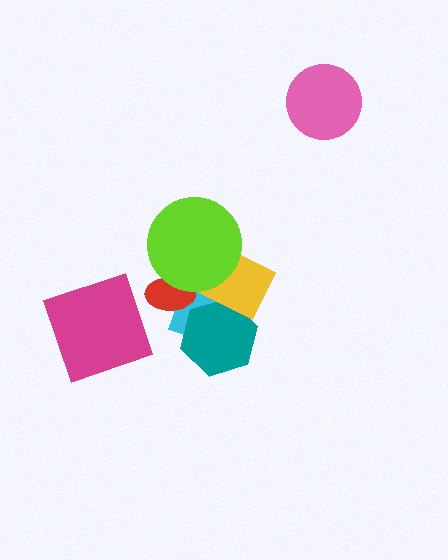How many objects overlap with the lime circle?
3 objects overlap with the lime circle.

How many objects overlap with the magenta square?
0 objects overlap with the magenta square.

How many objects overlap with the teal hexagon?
2 objects overlap with the teal hexagon.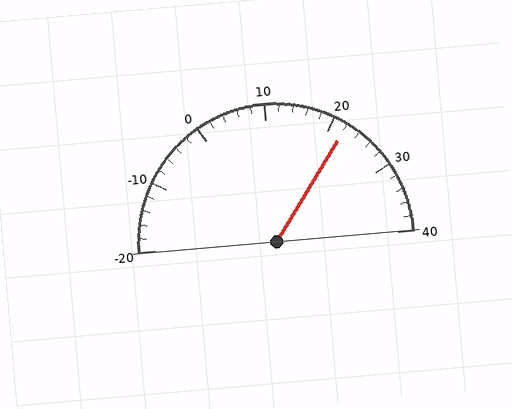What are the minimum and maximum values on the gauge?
The gauge ranges from -20 to 40.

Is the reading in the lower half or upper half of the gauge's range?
The reading is in the upper half of the range (-20 to 40).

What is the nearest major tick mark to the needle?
The nearest major tick mark is 20.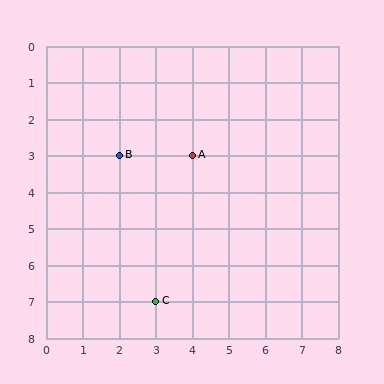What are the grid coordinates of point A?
Point A is at grid coordinates (4, 3).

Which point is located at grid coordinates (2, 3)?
Point B is at (2, 3).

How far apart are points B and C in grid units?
Points B and C are 1 column and 4 rows apart (about 4.1 grid units diagonally).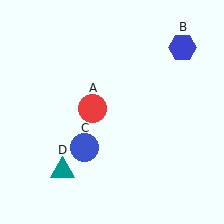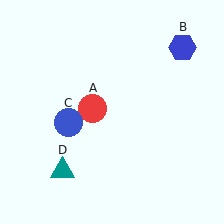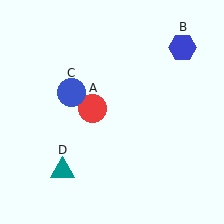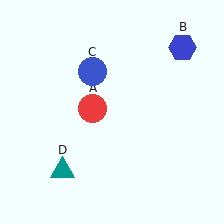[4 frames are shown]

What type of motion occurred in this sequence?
The blue circle (object C) rotated clockwise around the center of the scene.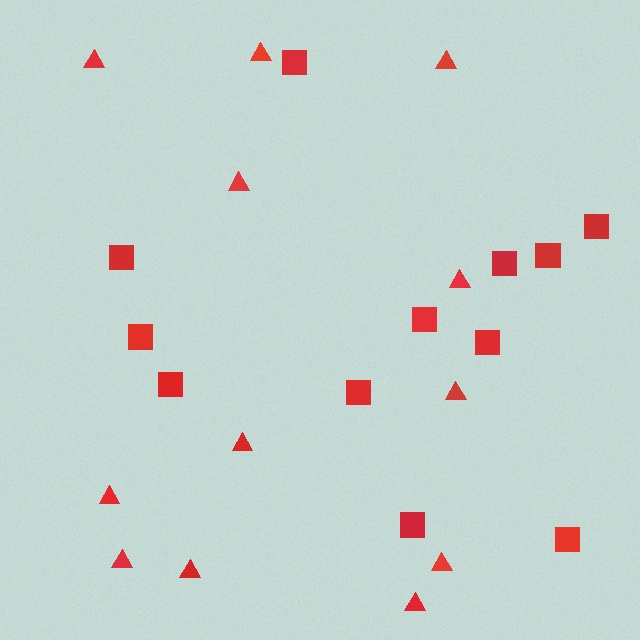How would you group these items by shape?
There are 2 groups: one group of squares (12) and one group of triangles (12).